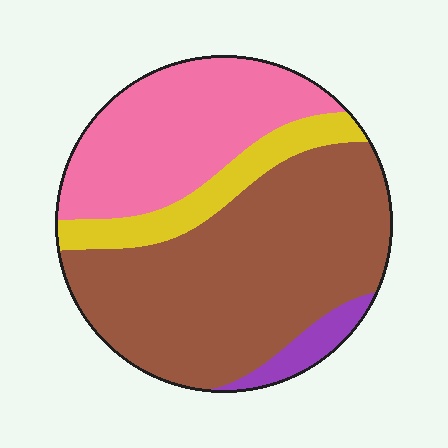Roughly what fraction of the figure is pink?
Pink takes up about one third (1/3) of the figure.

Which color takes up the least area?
Purple, at roughly 5%.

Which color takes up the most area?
Brown, at roughly 55%.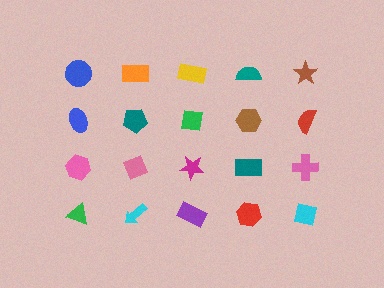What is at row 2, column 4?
A brown hexagon.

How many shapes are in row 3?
5 shapes.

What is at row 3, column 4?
A teal rectangle.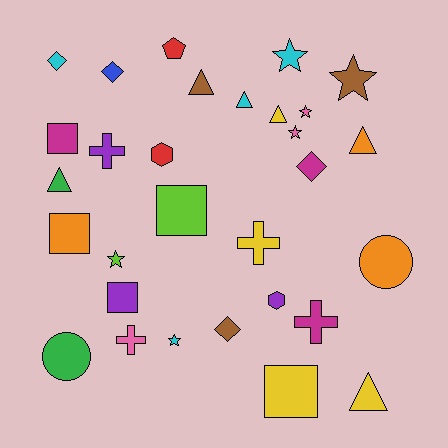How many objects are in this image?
There are 30 objects.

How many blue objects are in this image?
There is 1 blue object.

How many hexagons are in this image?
There are 2 hexagons.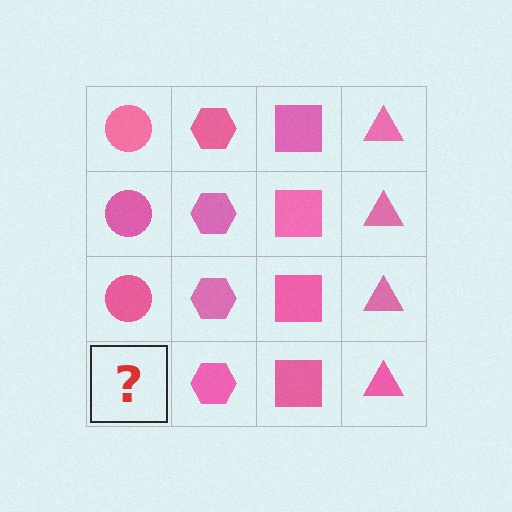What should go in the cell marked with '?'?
The missing cell should contain a pink circle.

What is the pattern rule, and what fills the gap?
The rule is that each column has a consistent shape. The gap should be filled with a pink circle.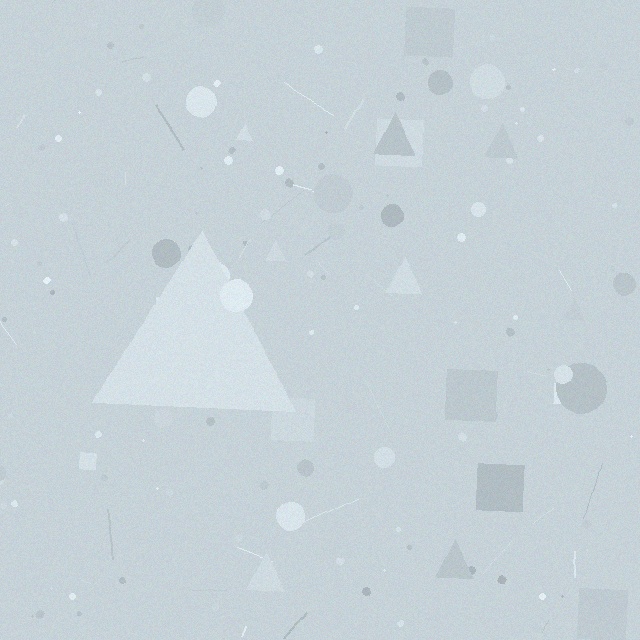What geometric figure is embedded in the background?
A triangle is embedded in the background.